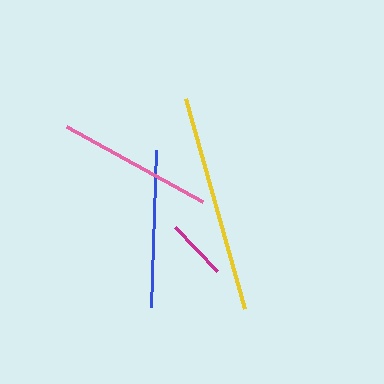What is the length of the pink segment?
The pink segment is approximately 154 pixels long.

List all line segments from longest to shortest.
From longest to shortest: yellow, blue, pink, magenta.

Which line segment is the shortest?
The magenta line is the shortest at approximately 62 pixels.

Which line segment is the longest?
The yellow line is the longest at approximately 219 pixels.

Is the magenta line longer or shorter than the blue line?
The blue line is longer than the magenta line.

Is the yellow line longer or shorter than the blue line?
The yellow line is longer than the blue line.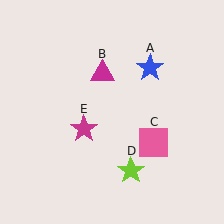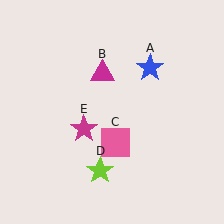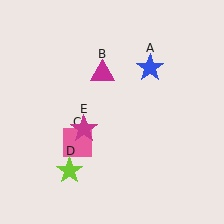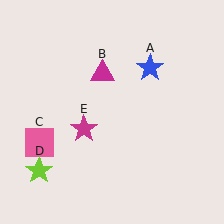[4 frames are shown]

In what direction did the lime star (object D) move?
The lime star (object D) moved left.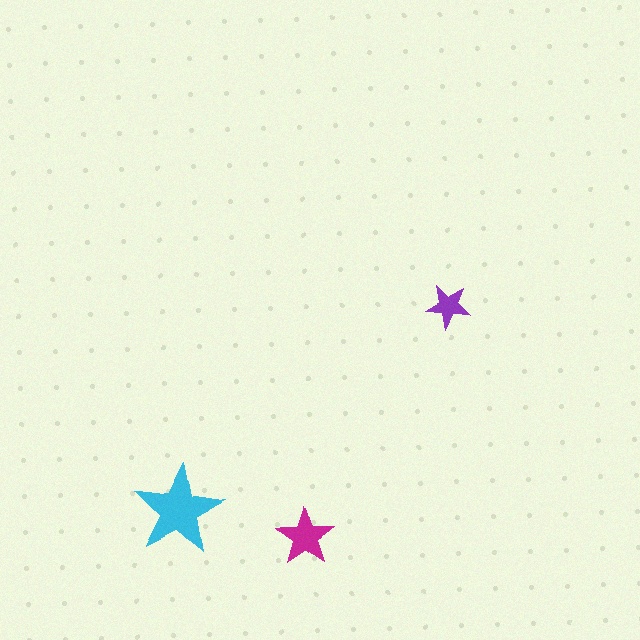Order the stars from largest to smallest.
the cyan one, the magenta one, the purple one.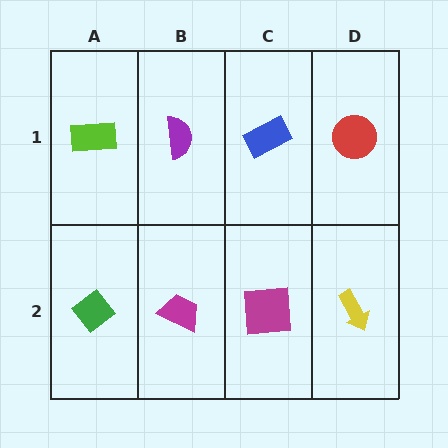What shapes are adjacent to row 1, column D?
A yellow arrow (row 2, column D), a blue rectangle (row 1, column C).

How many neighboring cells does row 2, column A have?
2.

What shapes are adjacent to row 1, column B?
A magenta trapezoid (row 2, column B), a lime rectangle (row 1, column A), a blue rectangle (row 1, column C).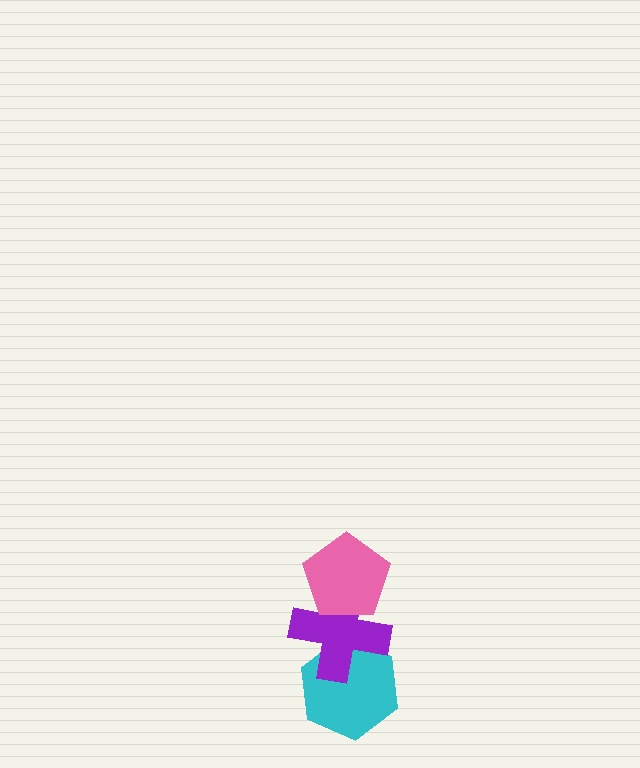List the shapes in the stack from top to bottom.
From top to bottom: the pink pentagon, the purple cross, the cyan hexagon.